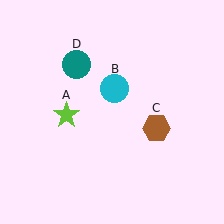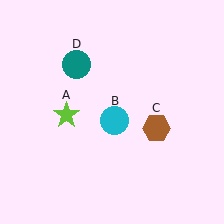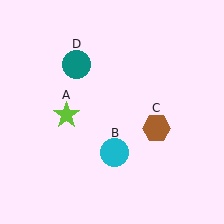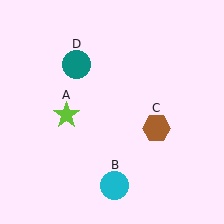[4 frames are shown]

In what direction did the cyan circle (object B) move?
The cyan circle (object B) moved down.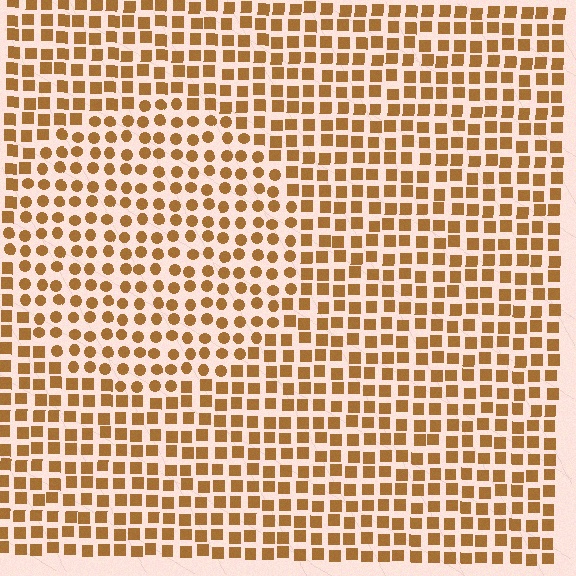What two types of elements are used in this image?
The image uses circles inside the circle region and squares outside it.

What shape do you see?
I see a circle.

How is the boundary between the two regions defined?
The boundary is defined by a change in element shape: circles inside vs. squares outside. All elements share the same color and spacing.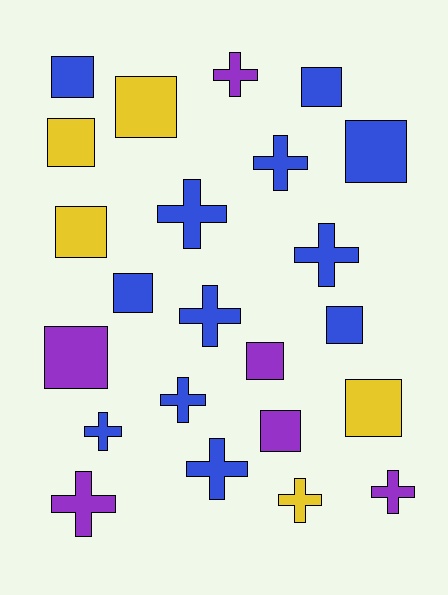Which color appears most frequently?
Blue, with 12 objects.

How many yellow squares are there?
There are 4 yellow squares.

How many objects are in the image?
There are 23 objects.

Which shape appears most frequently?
Square, with 12 objects.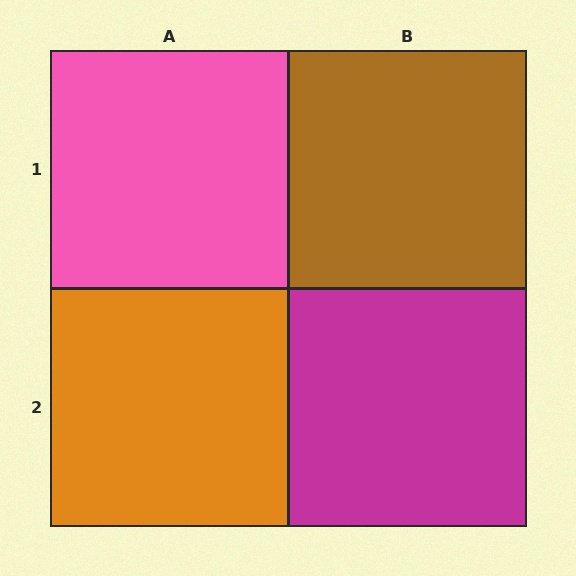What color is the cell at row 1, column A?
Pink.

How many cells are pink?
1 cell is pink.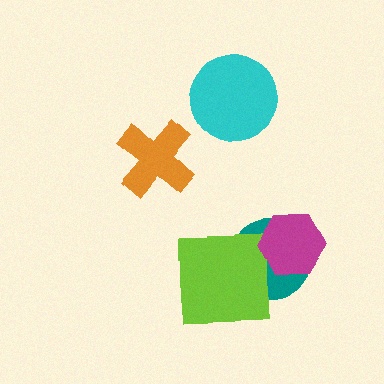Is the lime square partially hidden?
No, no other shape covers it.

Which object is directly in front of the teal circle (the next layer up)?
The lime square is directly in front of the teal circle.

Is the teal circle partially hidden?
Yes, it is partially covered by another shape.